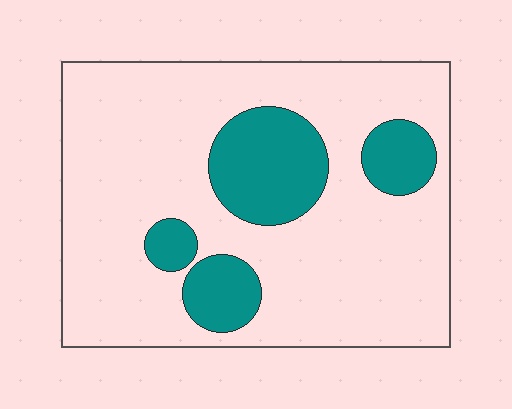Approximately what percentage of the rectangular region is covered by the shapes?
Approximately 20%.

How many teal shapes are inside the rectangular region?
4.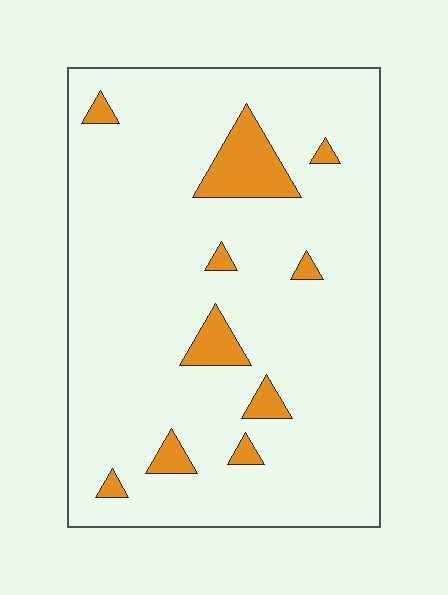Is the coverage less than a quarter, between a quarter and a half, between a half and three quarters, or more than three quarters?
Less than a quarter.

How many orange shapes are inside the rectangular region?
10.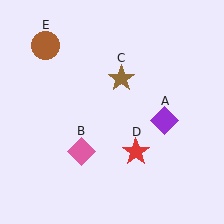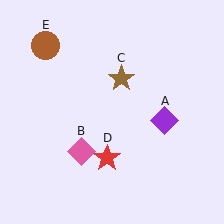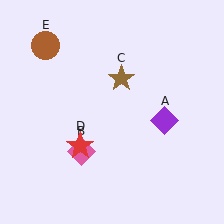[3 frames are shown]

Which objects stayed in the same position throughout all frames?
Purple diamond (object A) and pink diamond (object B) and brown star (object C) and brown circle (object E) remained stationary.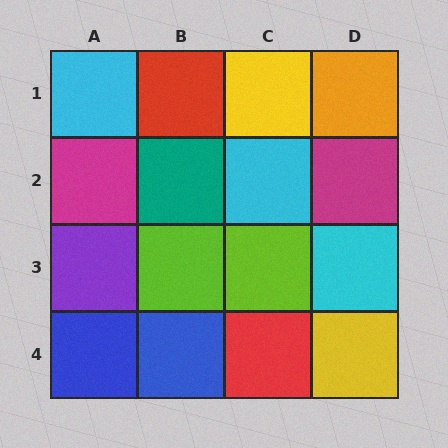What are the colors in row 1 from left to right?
Cyan, red, yellow, orange.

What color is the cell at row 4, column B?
Blue.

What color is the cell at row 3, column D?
Cyan.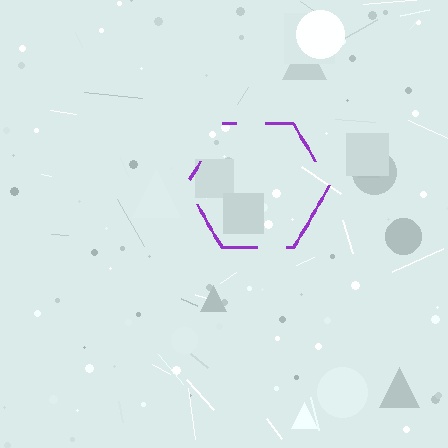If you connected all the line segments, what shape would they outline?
They would outline a hexagon.